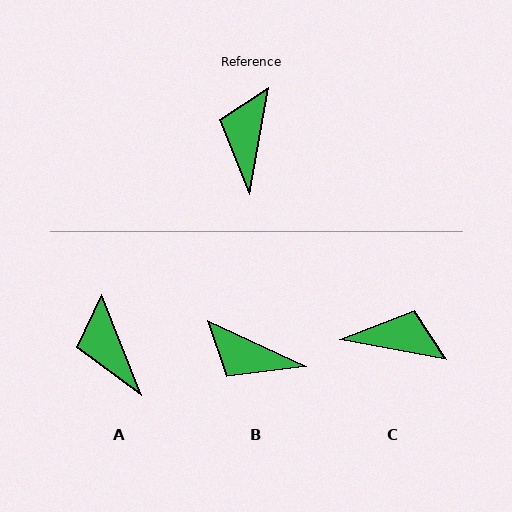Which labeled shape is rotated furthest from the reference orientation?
C, about 90 degrees away.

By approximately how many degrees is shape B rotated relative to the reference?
Approximately 75 degrees counter-clockwise.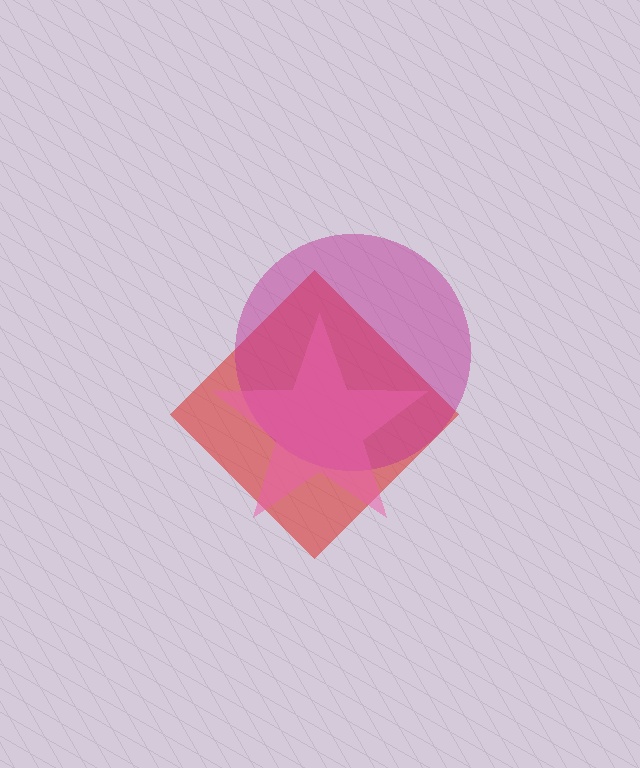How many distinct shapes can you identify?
There are 3 distinct shapes: a red diamond, a magenta circle, a pink star.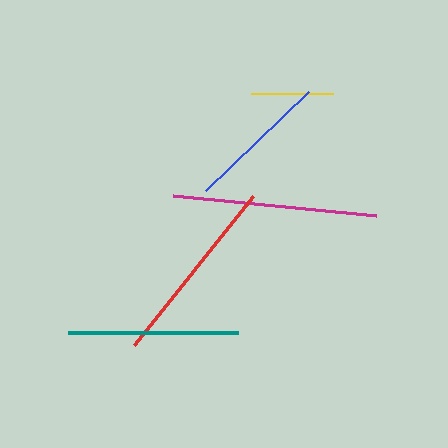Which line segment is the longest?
The magenta line is the longest at approximately 204 pixels.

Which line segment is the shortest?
The yellow line is the shortest at approximately 81 pixels.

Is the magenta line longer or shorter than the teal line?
The magenta line is longer than the teal line.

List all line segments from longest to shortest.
From longest to shortest: magenta, red, teal, blue, yellow.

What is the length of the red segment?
The red segment is approximately 191 pixels long.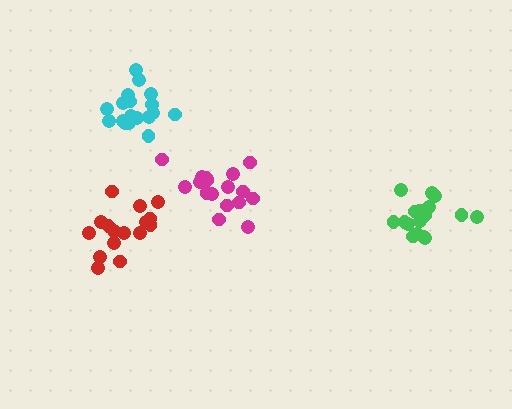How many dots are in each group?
Group 1: 16 dots, Group 2: 18 dots, Group 3: 17 dots, Group 4: 18 dots (69 total).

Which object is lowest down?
The red cluster is bottommost.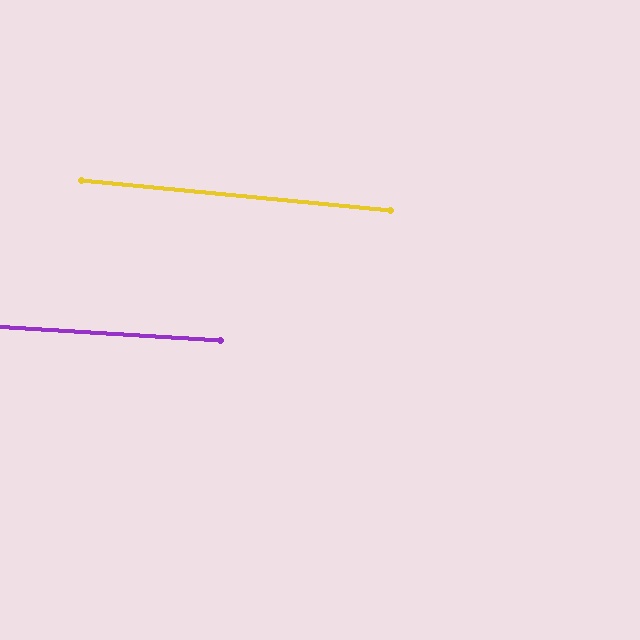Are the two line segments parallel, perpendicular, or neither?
Parallel — their directions differ by only 1.9°.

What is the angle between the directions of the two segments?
Approximately 2 degrees.